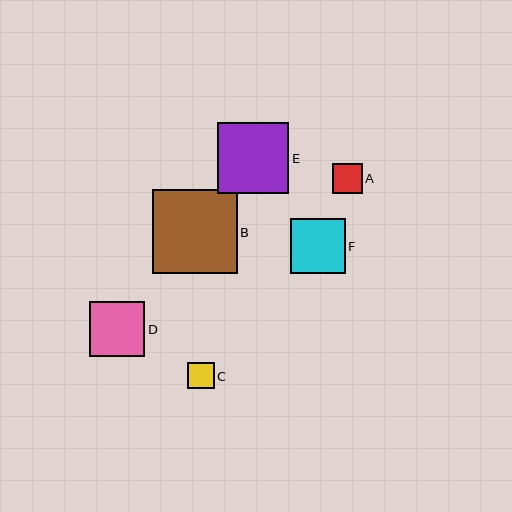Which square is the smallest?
Square C is the smallest with a size of approximately 26 pixels.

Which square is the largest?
Square B is the largest with a size of approximately 84 pixels.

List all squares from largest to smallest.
From largest to smallest: B, E, D, F, A, C.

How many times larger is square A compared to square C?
Square A is approximately 1.1 times the size of square C.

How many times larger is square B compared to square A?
Square B is approximately 2.9 times the size of square A.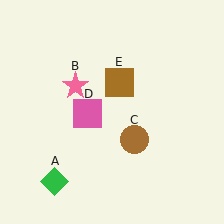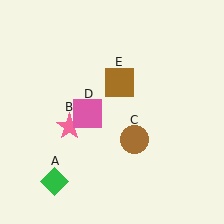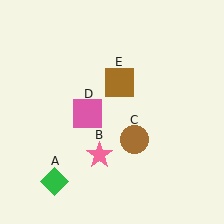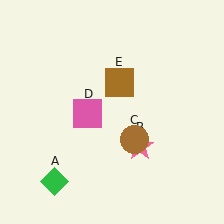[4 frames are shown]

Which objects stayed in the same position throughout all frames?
Green diamond (object A) and brown circle (object C) and pink square (object D) and brown square (object E) remained stationary.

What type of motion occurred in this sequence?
The pink star (object B) rotated counterclockwise around the center of the scene.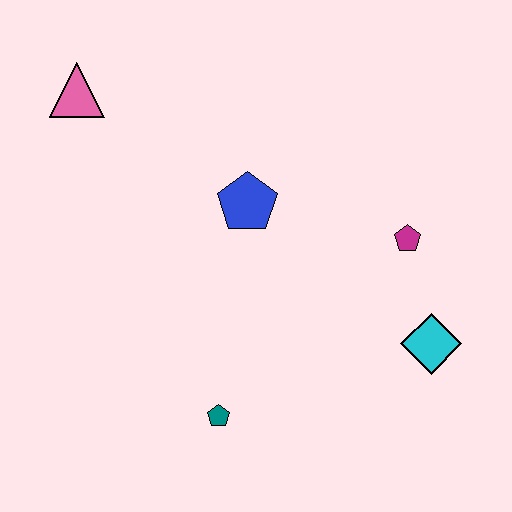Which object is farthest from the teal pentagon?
The pink triangle is farthest from the teal pentagon.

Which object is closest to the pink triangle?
The blue pentagon is closest to the pink triangle.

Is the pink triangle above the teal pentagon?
Yes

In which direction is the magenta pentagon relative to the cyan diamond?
The magenta pentagon is above the cyan diamond.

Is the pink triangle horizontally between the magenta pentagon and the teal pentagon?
No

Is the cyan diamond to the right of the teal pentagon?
Yes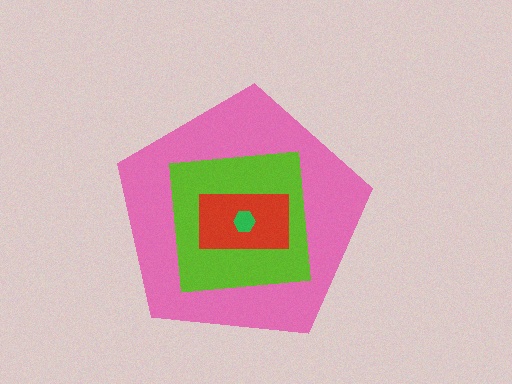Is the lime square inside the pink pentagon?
Yes.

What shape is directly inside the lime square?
The red rectangle.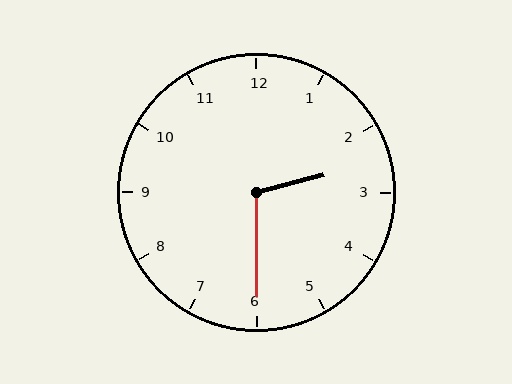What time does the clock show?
2:30.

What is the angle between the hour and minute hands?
Approximately 105 degrees.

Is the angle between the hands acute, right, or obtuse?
It is obtuse.